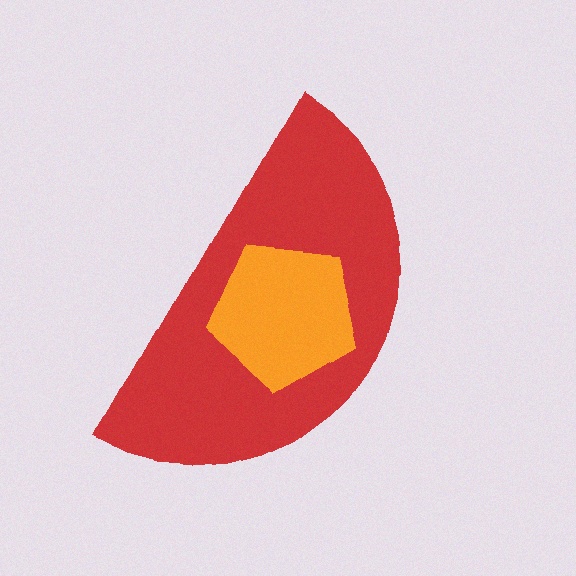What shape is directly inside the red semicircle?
The orange pentagon.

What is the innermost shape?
The orange pentagon.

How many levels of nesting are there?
2.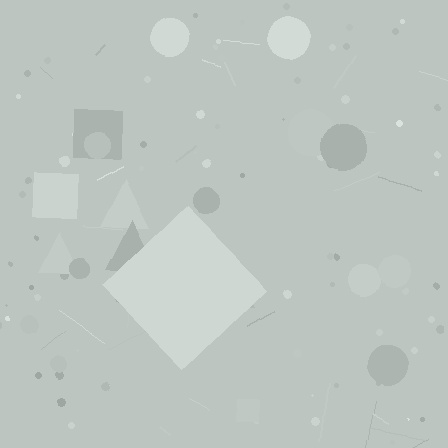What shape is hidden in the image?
A diamond is hidden in the image.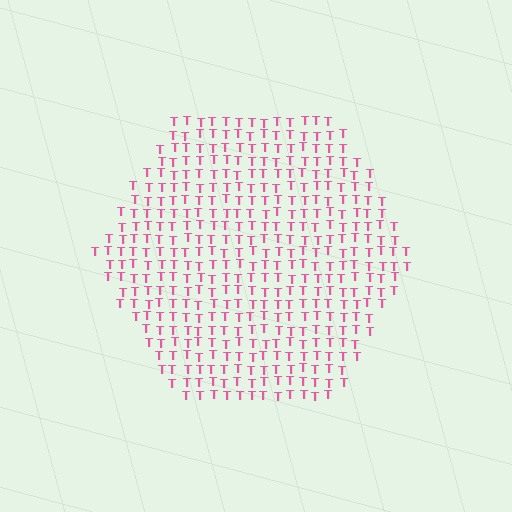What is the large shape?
The large shape is a hexagon.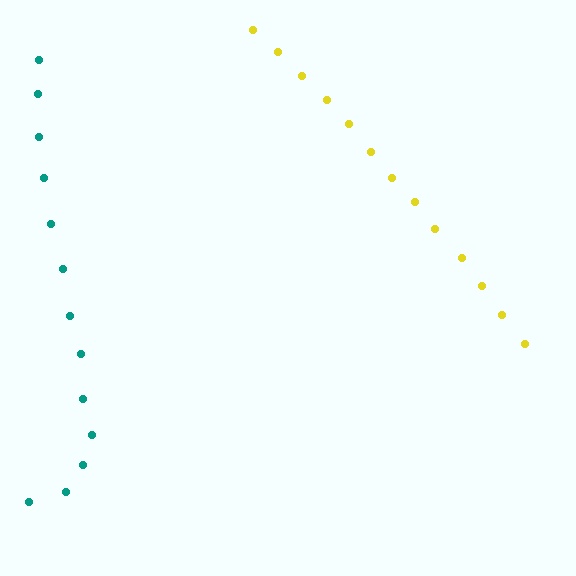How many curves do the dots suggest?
There are 2 distinct paths.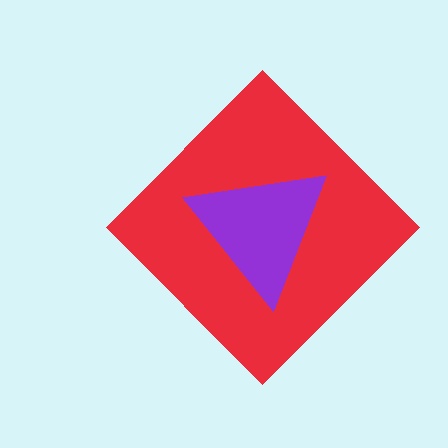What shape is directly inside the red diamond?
The purple triangle.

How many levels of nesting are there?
2.